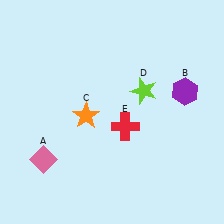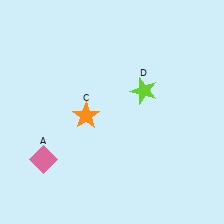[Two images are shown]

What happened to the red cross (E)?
The red cross (E) was removed in Image 2. It was in the bottom-right area of Image 1.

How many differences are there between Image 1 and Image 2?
There are 2 differences between the two images.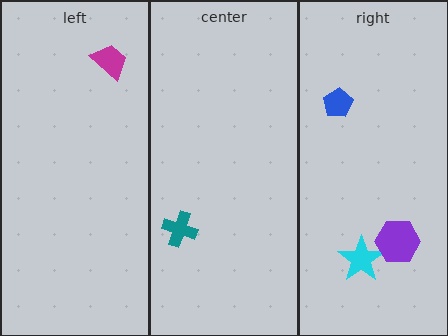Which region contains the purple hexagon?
The right region.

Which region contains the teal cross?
The center region.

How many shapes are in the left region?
1.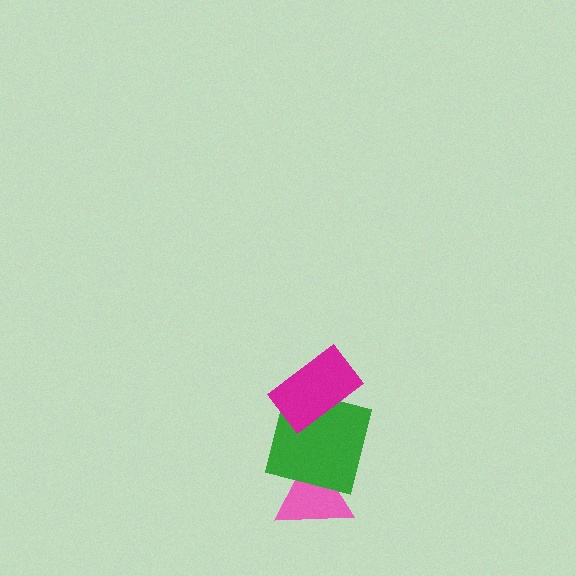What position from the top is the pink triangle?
The pink triangle is 3rd from the top.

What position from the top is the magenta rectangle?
The magenta rectangle is 1st from the top.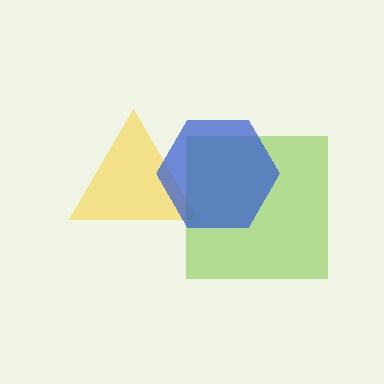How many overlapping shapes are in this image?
There are 3 overlapping shapes in the image.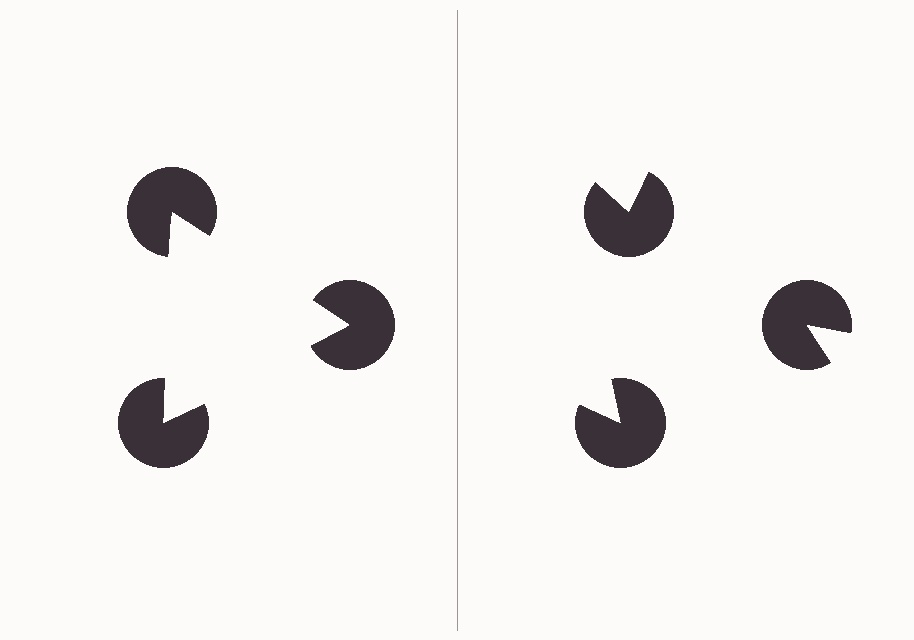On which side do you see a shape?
An illusory triangle appears on the left side. On the right side the wedge cuts are rotated, so no coherent shape forms.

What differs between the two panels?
The pac-man discs are positioned identically on both sides; only the wedge orientations differ. On the left they align to a triangle; on the right they are misaligned.